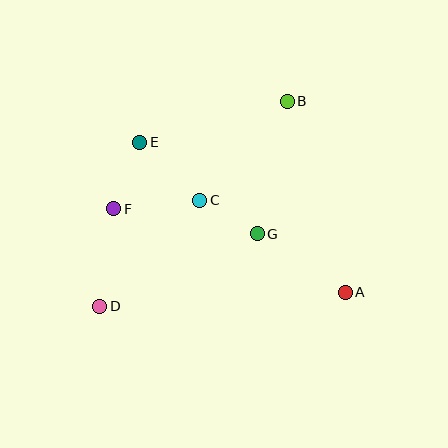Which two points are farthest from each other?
Points B and D are farthest from each other.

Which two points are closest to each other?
Points C and G are closest to each other.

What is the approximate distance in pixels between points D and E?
The distance between D and E is approximately 169 pixels.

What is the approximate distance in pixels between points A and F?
The distance between A and F is approximately 246 pixels.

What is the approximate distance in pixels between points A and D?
The distance between A and D is approximately 246 pixels.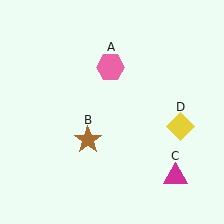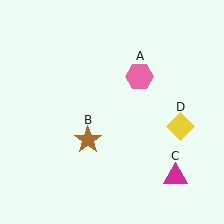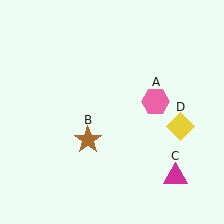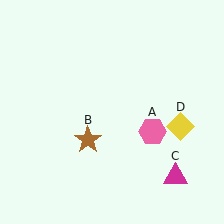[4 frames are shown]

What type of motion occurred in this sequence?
The pink hexagon (object A) rotated clockwise around the center of the scene.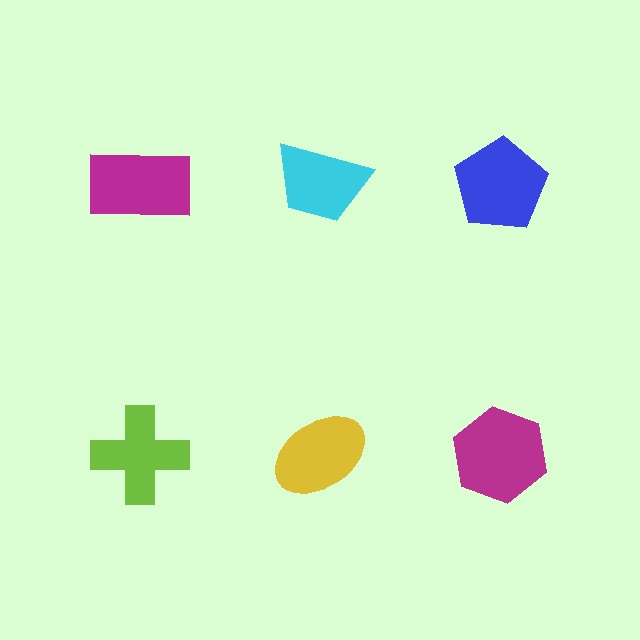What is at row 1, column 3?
A blue pentagon.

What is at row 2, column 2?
A yellow ellipse.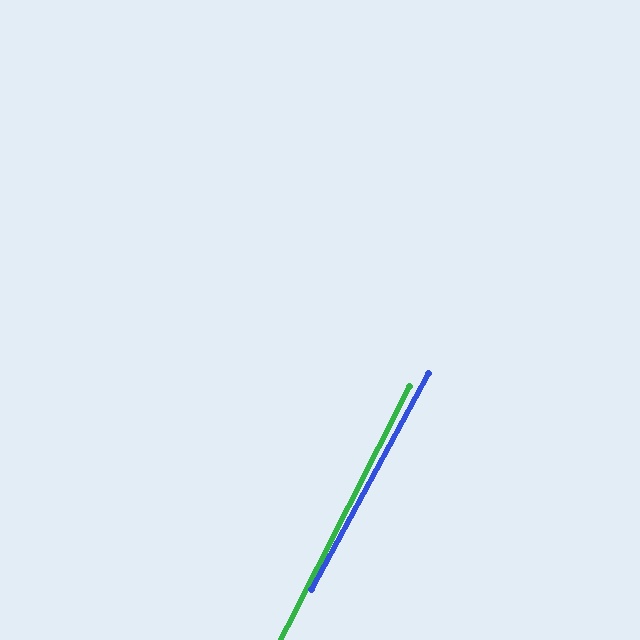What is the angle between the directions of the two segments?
Approximately 2 degrees.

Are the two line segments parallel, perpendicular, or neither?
Parallel — their directions differ by only 1.6°.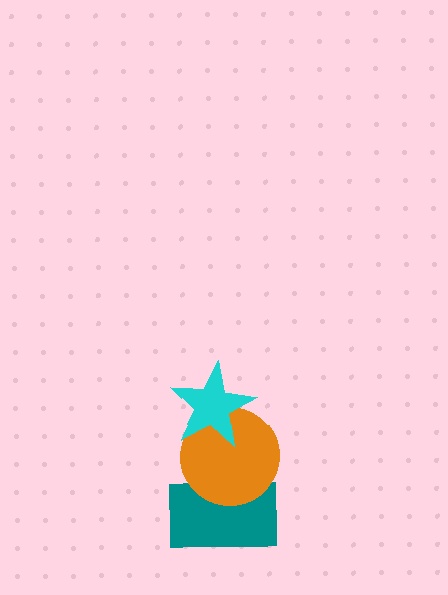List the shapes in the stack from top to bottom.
From top to bottom: the cyan star, the orange circle, the teal rectangle.